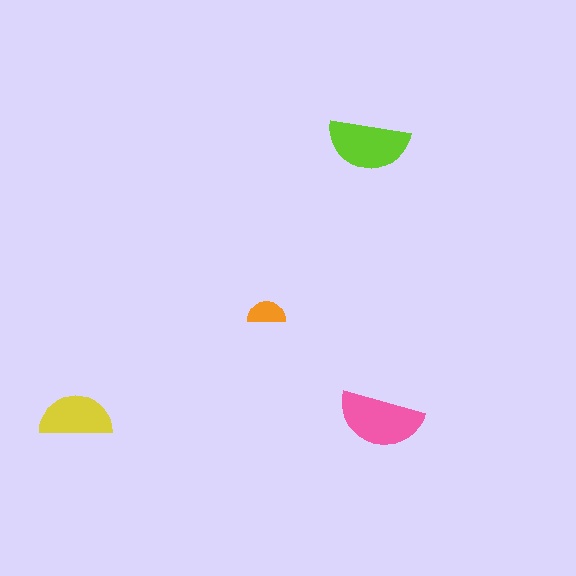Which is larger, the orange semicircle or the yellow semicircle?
The yellow one.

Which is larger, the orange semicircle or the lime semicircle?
The lime one.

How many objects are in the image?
There are 4 objects in the image.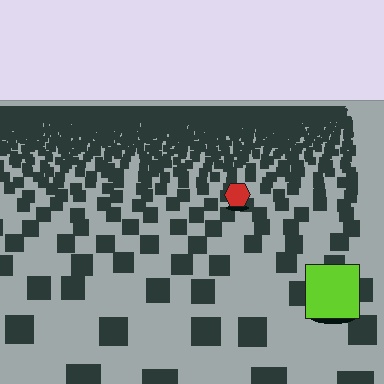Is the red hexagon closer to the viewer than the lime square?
No. The lime square is closer — you can tell from the texture gradient: the ground texture is coarser near it.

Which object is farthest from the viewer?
The red hexagon is farthest from the viewer. It appears smaller and the ground texture around it is denser.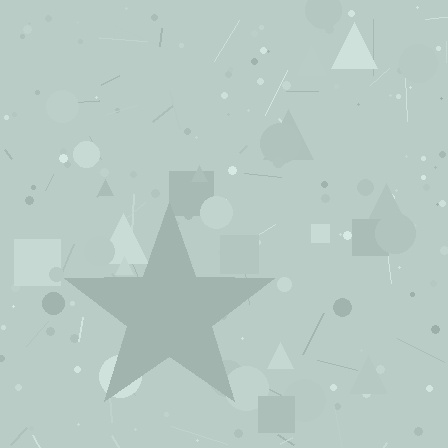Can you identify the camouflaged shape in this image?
The camouflaged shape is a star.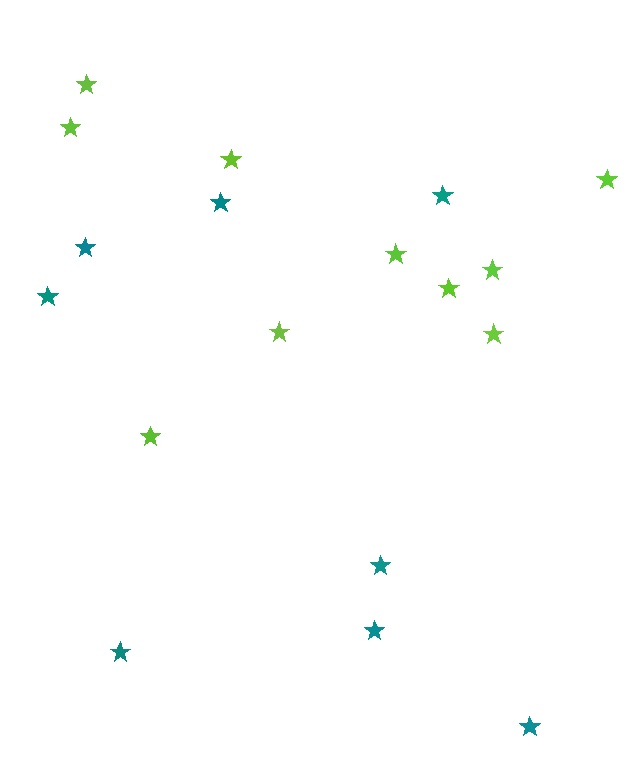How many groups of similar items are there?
There are 2 groups: one group of teal stars (8) and one group of lime stars (10).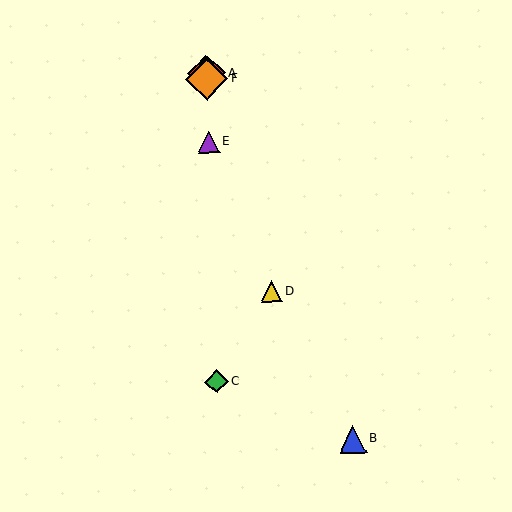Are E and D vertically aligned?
No, E is at x≈209 and D is at x≈271.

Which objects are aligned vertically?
Objects A, C, E, F are aligned vertically.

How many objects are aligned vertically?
4 objects (A, C, E, F) are aligned vertically.